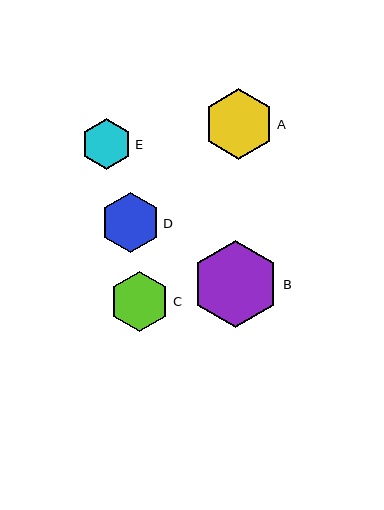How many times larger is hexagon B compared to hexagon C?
Hexagon B is approximately 1.5 times the size of hexagon C.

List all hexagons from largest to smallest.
From largest to smallest: B, A, C, D, E.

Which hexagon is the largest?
Hexagon B is the largest with a size of approximately 88 pixels.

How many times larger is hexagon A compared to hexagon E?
Hexagon A is approximately 1.4 times the size of hexagon E.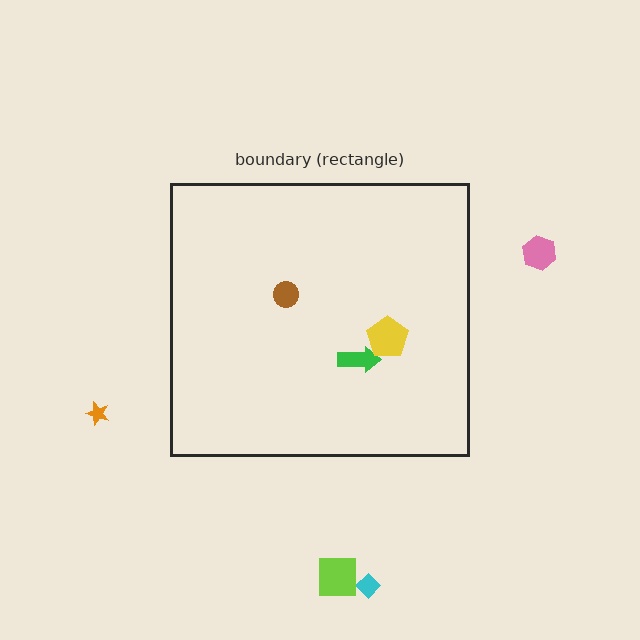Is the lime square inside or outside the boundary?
Outside.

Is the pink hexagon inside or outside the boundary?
Outside.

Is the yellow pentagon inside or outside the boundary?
Inside.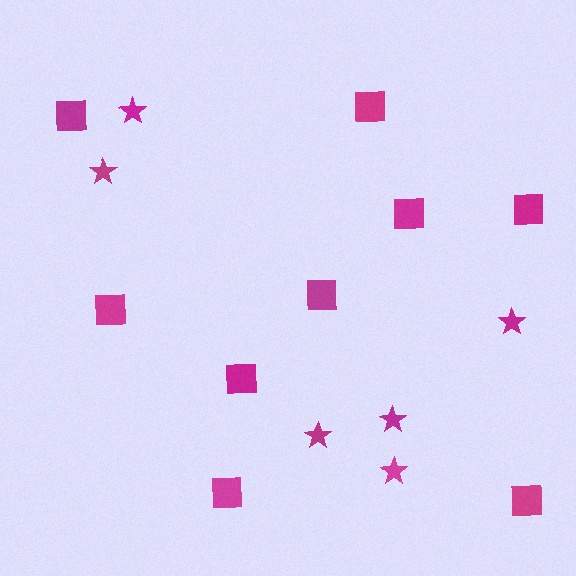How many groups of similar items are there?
There are 2 groups: one group of squares (9) and one group of stars (6).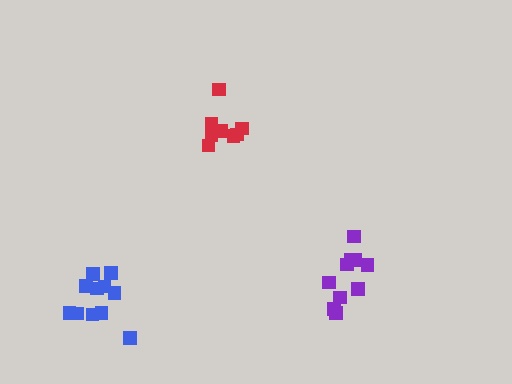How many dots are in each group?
Group 1: 11 dots, Group 2: 11 dots, Group 3: 8 dots (30 total).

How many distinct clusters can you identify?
There are 3 distinct clusters.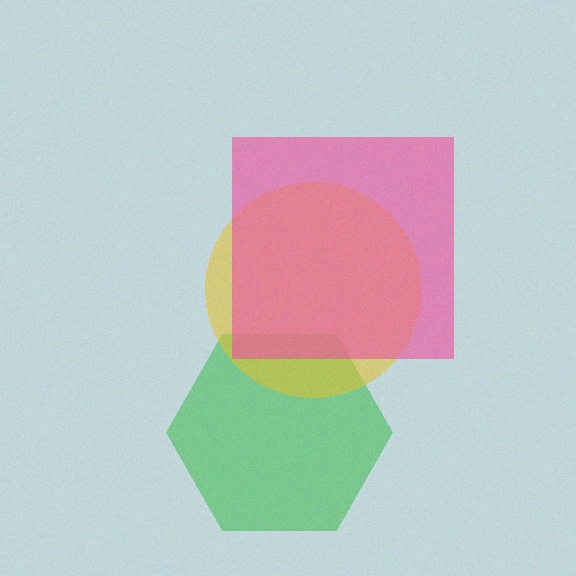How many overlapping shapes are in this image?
There are 3 overlapping shapes in the image.